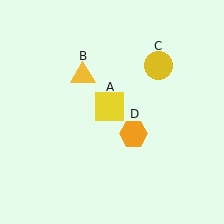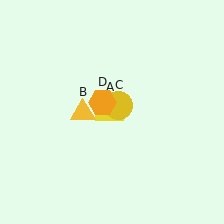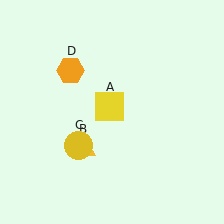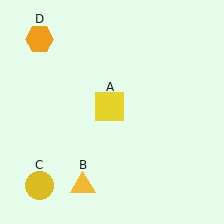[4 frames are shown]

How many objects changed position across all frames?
3 objects changed position: yellow triangle (object B), yellow circle (object C), orange hexagon (object D).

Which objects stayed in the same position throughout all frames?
Yellow square (object A) remained stationary.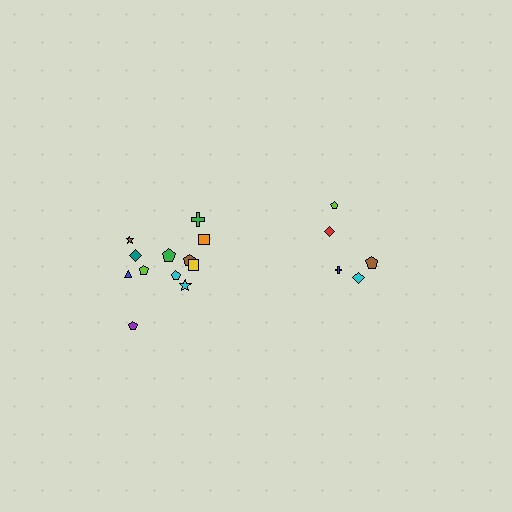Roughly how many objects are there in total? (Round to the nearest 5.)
Roughly 15 objects in total.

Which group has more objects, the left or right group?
The left group.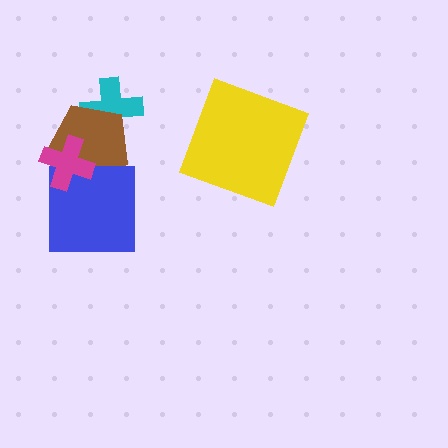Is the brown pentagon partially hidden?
Yes, it is partially covered by another shape.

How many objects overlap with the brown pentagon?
3 objects overlap with the brown pentagon.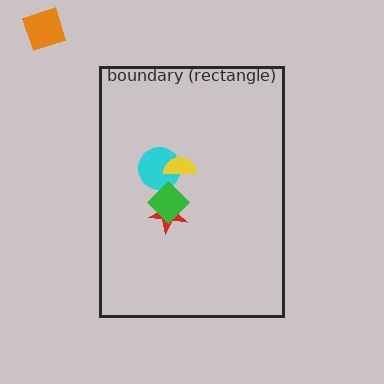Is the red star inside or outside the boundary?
Inside.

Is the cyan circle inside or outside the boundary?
Inside.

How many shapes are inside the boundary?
4 inside, 1 outside.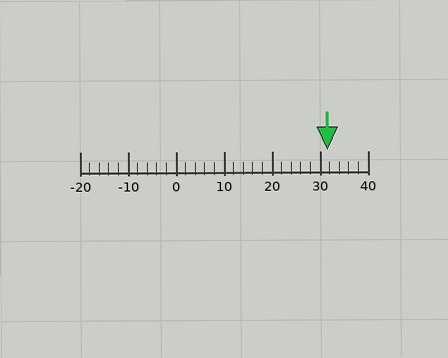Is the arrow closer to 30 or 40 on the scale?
The arrow is closer to 30.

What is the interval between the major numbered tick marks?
The major tick marks are spaced 10 units apart.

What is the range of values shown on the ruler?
The ruler shows values from -20 to 40.